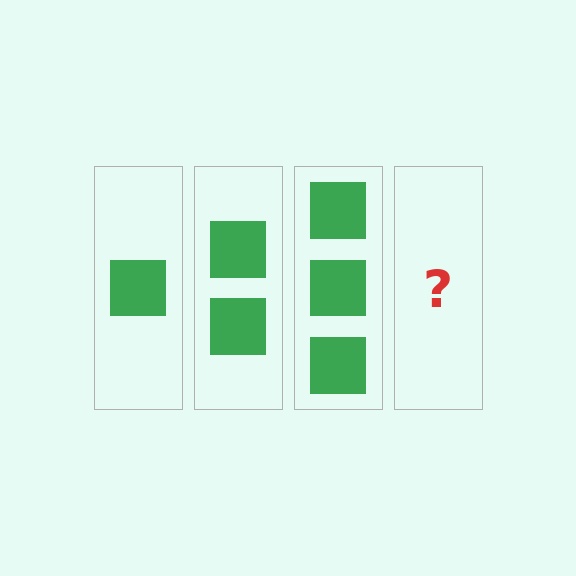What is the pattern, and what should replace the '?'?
The pattern is that each step adds one more square. The '?' should be 4 squares.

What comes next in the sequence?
The next element should be 4 squares.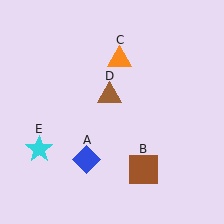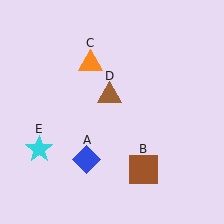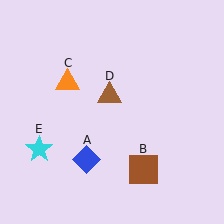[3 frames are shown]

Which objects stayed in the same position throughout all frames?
Blue diamond (object A) and brown square (object B) and brown triangle (object D) and cyan star (object E) remained stationary.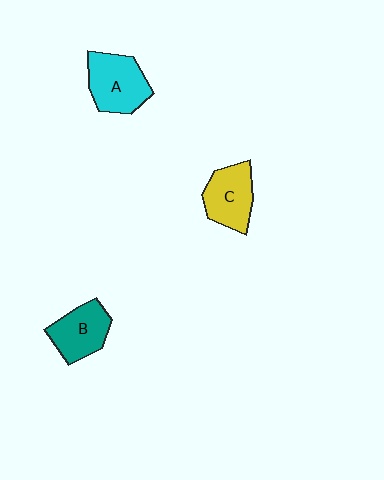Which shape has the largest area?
Shape A (cyan).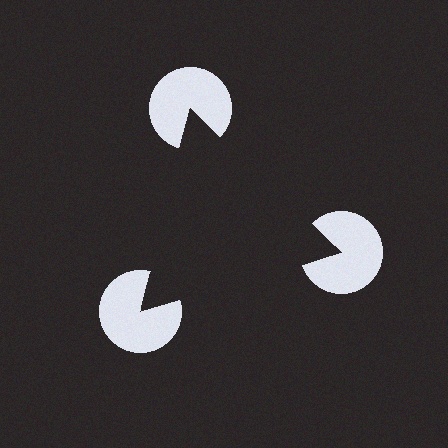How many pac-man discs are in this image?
There are 3 — one at each vertex of the illusory triangle.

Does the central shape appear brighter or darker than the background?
It typically appears slightly darker than the background, even though no actual brightness change is drawn.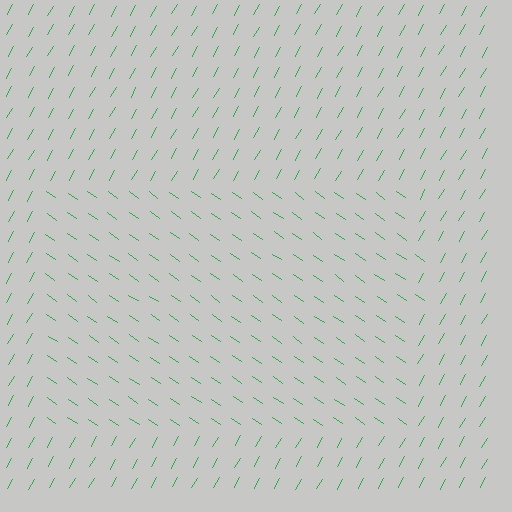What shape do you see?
I see a rectangle.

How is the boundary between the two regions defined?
The boundary is defined purely by a change in line orientation (approximately 85 degrees difference). All lines are the same color and thickness.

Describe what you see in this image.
The image is filled with small green line segments. A rectangle region in the image has lines oriented differently from the surrounding lines, creating a visible texture boundary.